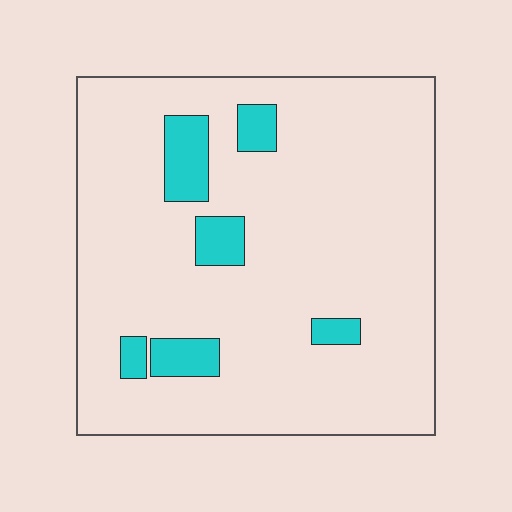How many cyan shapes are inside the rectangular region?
6.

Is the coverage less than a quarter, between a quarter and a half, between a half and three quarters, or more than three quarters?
Less than a quarter.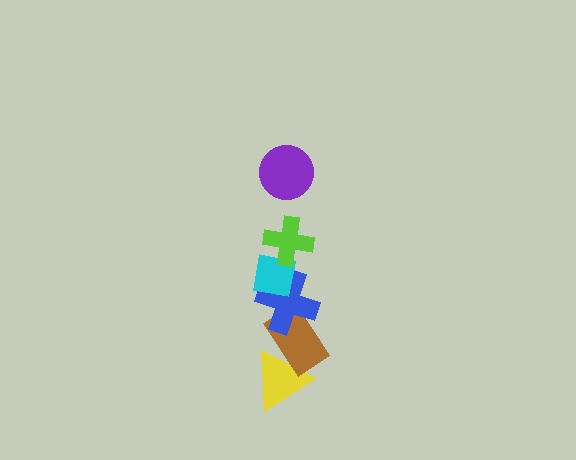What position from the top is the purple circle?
The purple circle is 1st from the top.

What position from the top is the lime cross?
The lime cross is 2nd from the top.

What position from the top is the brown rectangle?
The brown rectangle is 5th from the top.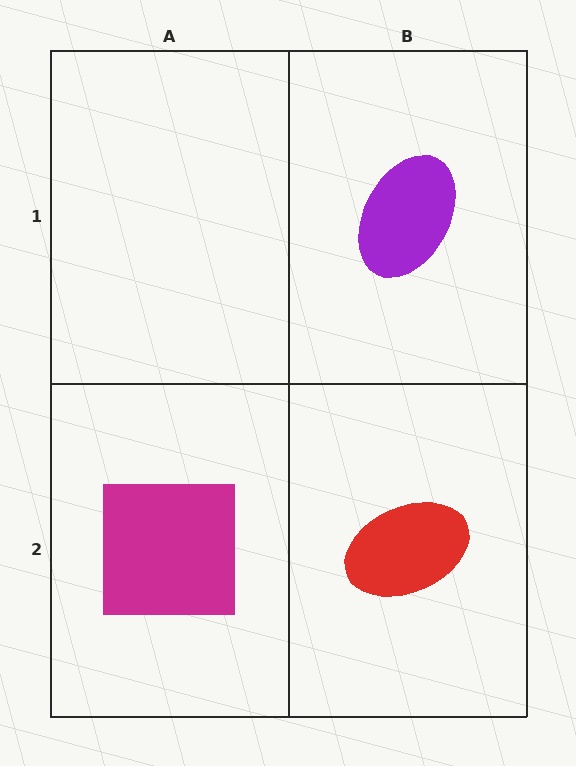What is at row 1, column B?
A purple ellipse.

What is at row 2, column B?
A red ellipse.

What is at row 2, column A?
A magenta square.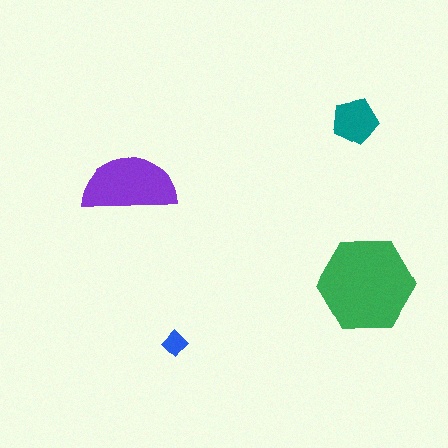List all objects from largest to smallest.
The green hexagon, the purple semicircle, the teal pentagon, the blue diamond.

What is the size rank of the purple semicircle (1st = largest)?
2nd.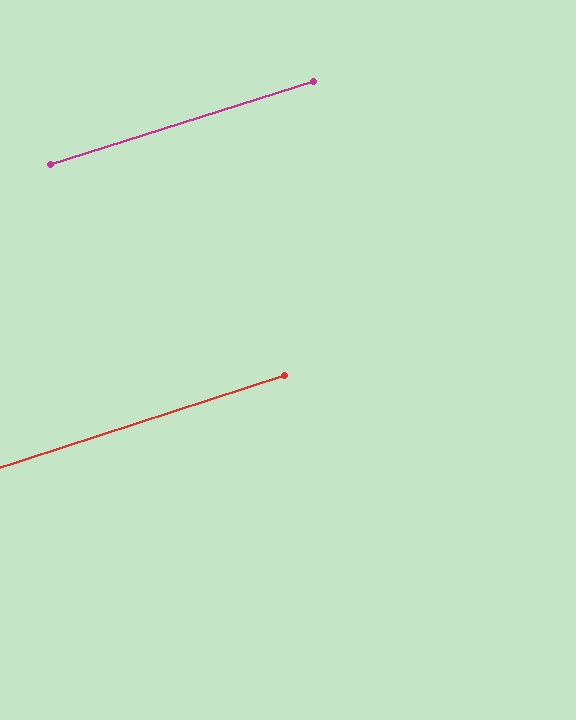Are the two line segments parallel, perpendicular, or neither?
Parallel — their directions differ by only 0.4°.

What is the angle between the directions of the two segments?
Approximately 0 degrees.